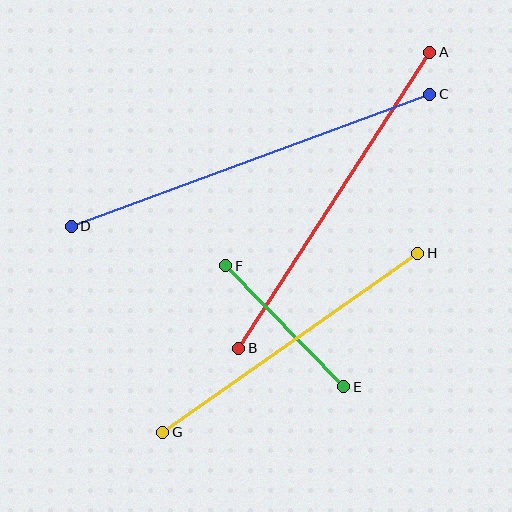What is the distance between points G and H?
The distance is approximately 312 pixels.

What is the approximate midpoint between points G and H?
The midpoint is at approximately (290, 343) pixels.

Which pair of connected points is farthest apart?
Points C and D are farthest apart.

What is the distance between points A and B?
The distance is approximately 352 pixels.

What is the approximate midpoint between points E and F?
The midpoint is at approximately (285, 326) pixels.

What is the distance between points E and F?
The distance is approximately 169 pixels.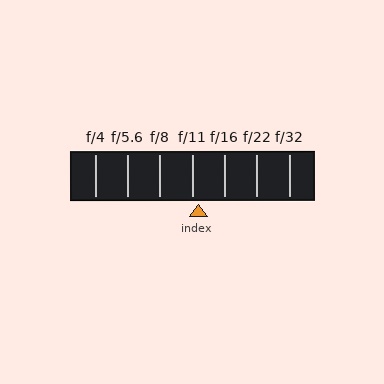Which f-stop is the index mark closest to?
The index mark is closest to f/11.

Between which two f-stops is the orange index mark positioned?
The index mark is between f/11 and f/16.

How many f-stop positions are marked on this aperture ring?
There are 7 f-stop positions marked.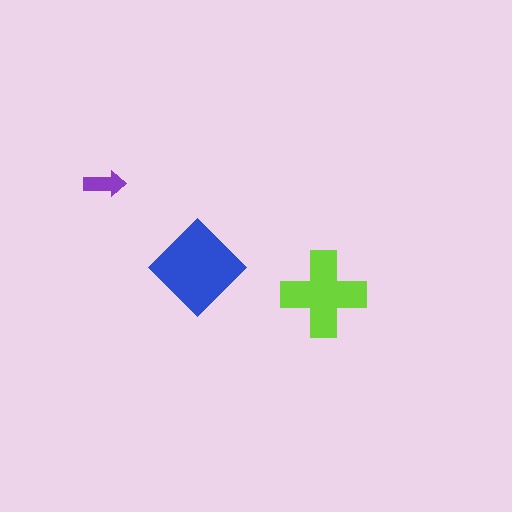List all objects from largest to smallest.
The blue diamond, the lime cross, the purple arrow.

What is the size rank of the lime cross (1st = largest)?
2nd.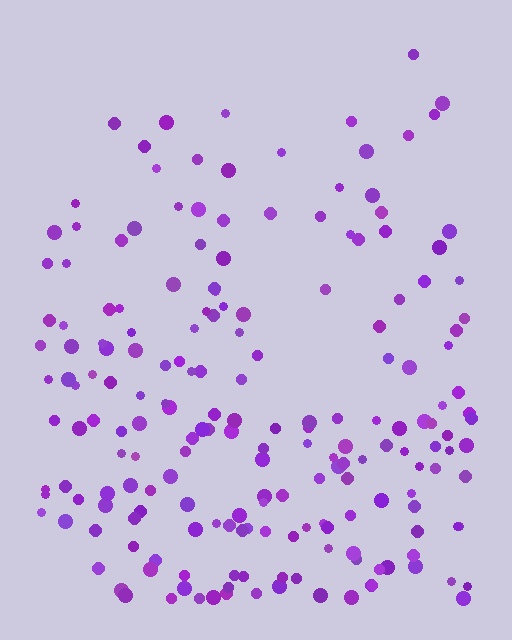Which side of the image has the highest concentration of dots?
The bottom.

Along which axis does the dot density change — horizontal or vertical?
Vertical.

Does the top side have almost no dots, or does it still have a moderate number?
Still a moderate number, just noticeably fewer than the bottom.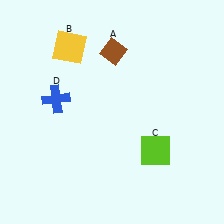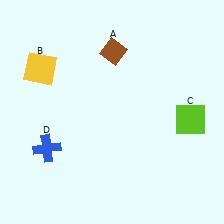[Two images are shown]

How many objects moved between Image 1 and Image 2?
3 objects moved between the two images.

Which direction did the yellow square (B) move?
The yellow square (B) moved left.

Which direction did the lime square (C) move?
The lime square (C) moved right.